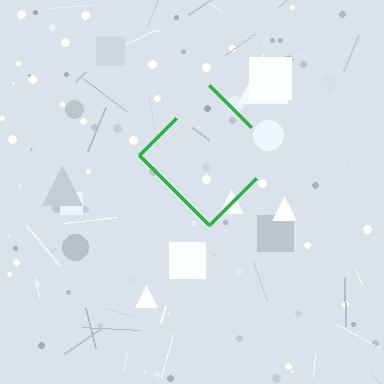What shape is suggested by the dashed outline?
The dashed outline suggests a diamond.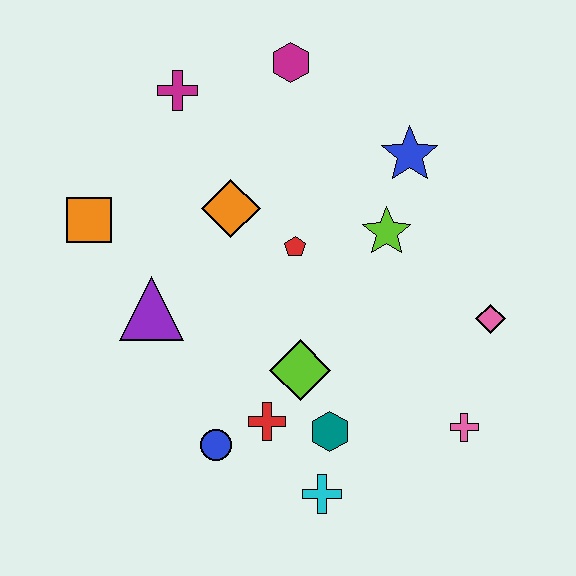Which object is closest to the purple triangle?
The orange square is closest to the purple triangle.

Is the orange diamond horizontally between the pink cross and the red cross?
No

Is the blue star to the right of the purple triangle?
Yes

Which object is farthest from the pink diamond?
The orange square is farthest from the pink diamond.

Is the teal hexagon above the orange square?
No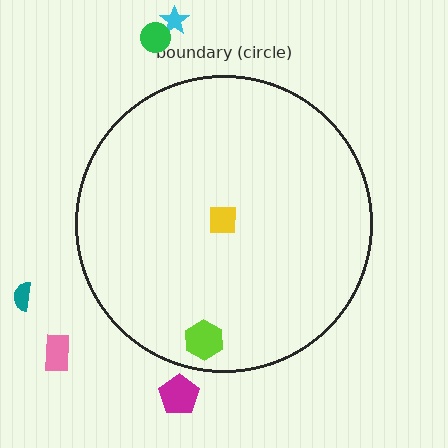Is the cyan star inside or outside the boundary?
Outside.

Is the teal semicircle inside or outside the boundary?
Outside.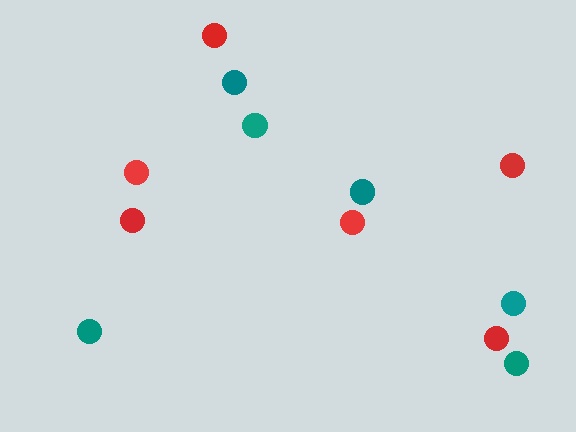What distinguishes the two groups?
There are 2 groups: one group of teal circles (6) and one group of red circles (6).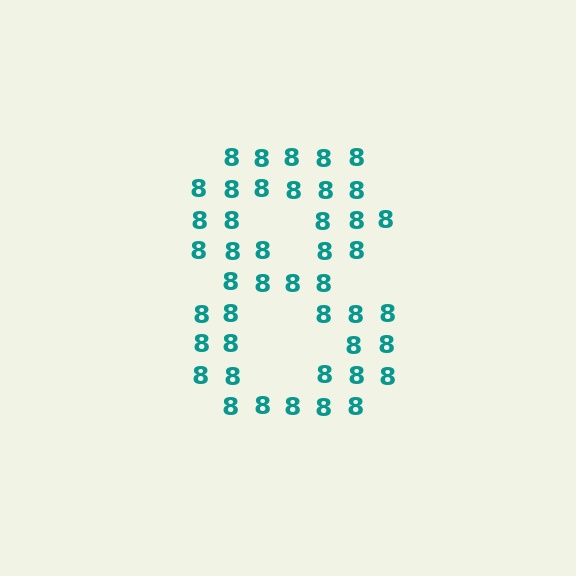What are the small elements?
The small elements are digit 8's.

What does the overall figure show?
The overall figure shows the digit 8.